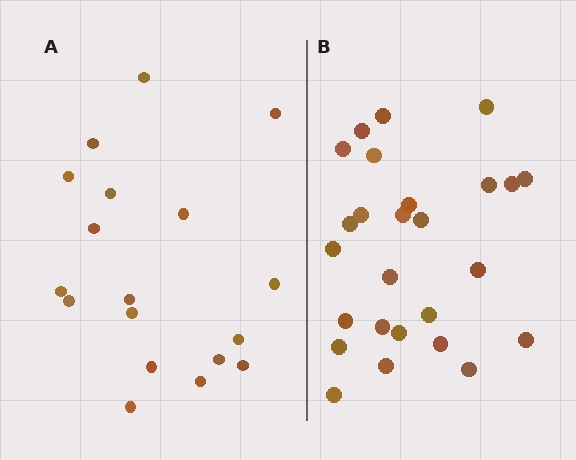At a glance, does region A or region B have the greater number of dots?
Region B (the right region) has more dots.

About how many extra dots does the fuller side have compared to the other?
Region B has roughly 8 or so more dots than region A.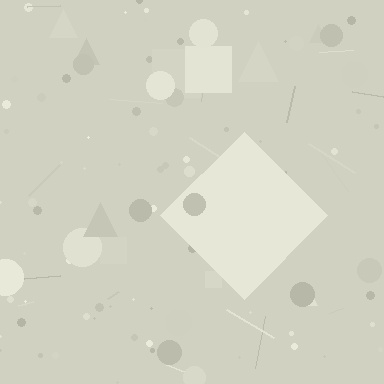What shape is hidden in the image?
A diamond is hidden in the image.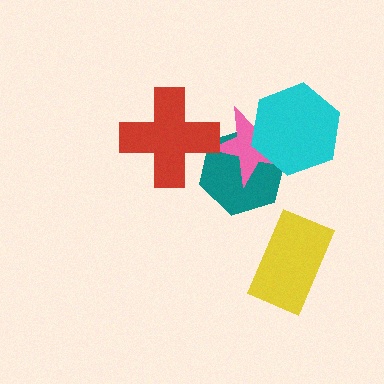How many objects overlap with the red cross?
2 objects overlap with the red cross.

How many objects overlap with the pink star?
3 objects overlap with the pink star.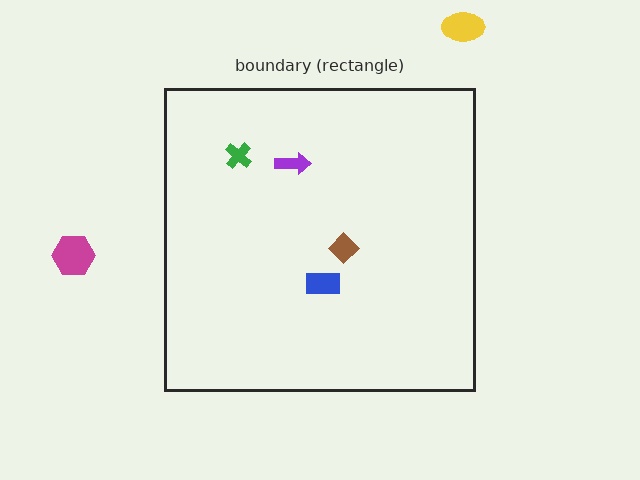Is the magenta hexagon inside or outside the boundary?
Outside.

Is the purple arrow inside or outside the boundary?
Inside.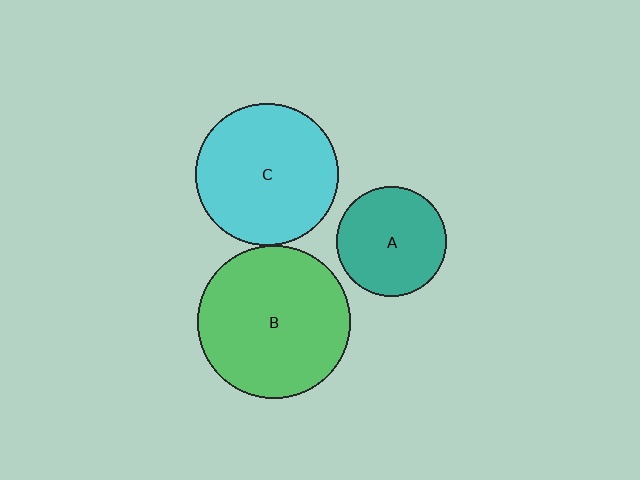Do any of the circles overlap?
No, none of the circles overlap.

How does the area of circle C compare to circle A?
Approximately 1.7 times.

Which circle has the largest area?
Circle B (green).